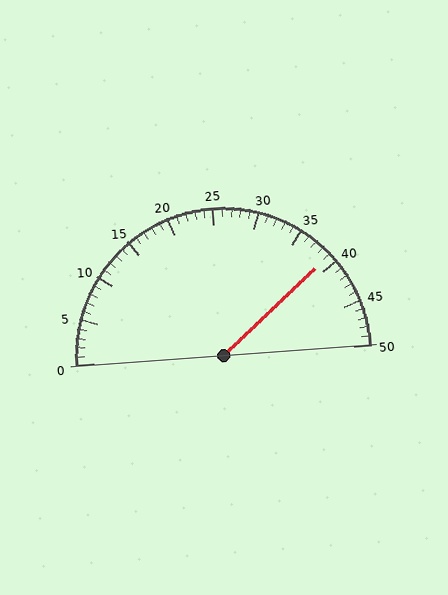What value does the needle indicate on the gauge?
The needle indicates approximately 39.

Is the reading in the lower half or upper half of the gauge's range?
The reading is in the upper half of the range (0 to 50).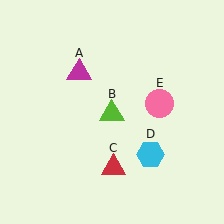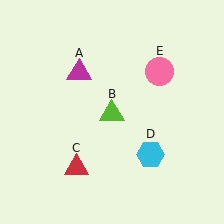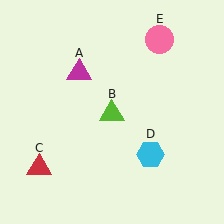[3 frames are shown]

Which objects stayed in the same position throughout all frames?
Magenta triangle (object A) and lime triangle (object B) and cyan hexagon (object D) remained stationary.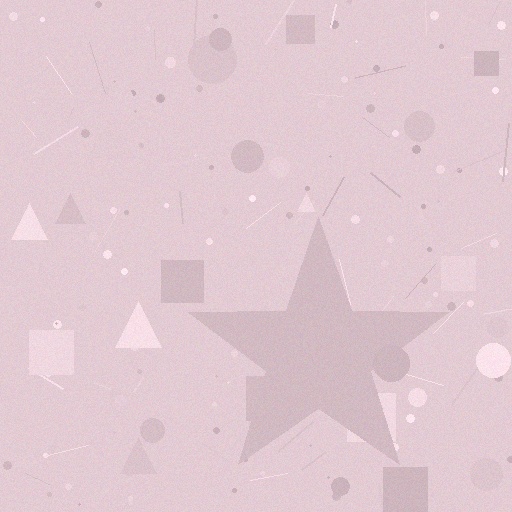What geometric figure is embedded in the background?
A star is embedded in the background.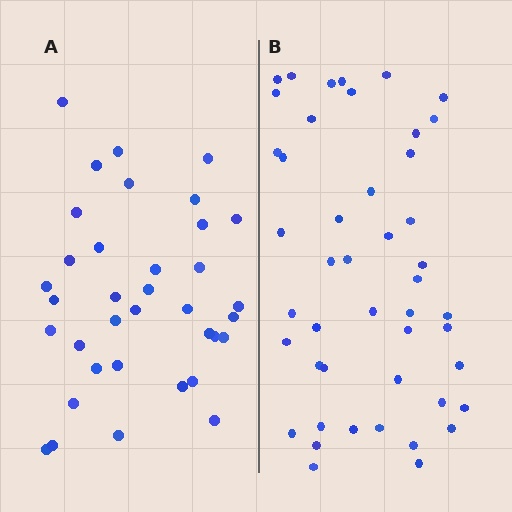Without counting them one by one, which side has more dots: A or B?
Region B (the right region) has more dots.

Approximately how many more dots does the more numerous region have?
Region B has roughly 10 or so more dots than region A.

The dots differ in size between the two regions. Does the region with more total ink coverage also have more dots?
No. Region A has more total ink coverage because its dots are larger, but region B actually contains more individual dots. Total area can be misleading — the number of items is what matters here.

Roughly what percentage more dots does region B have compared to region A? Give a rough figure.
About 30% more.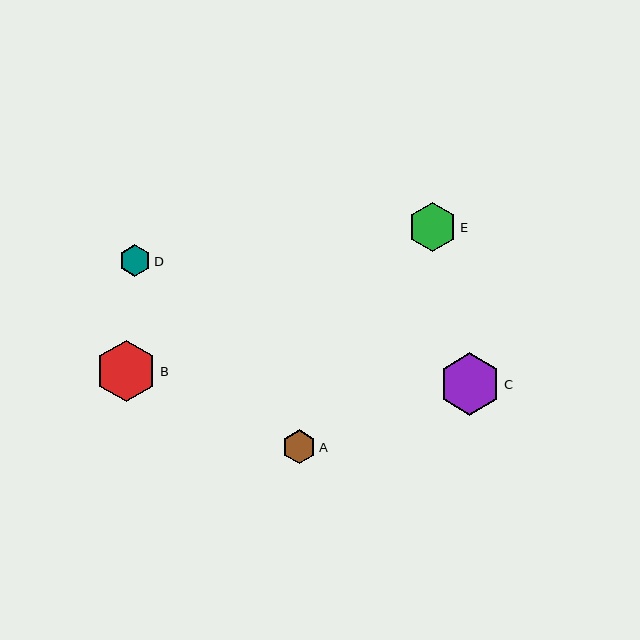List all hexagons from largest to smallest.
From largest to smallest: C, B, E, A, D.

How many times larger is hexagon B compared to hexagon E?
Hexagon B is approximately 1.3 times the size of hexagon E.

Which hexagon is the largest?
Hexagon C is the largest with a size of approximately 62 pixels.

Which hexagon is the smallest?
Hexagon D is the smallest with a size of approximately 32 pixels.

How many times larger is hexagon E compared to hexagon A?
Hexagon E is approximately 1.4 times the size of hexagon A.